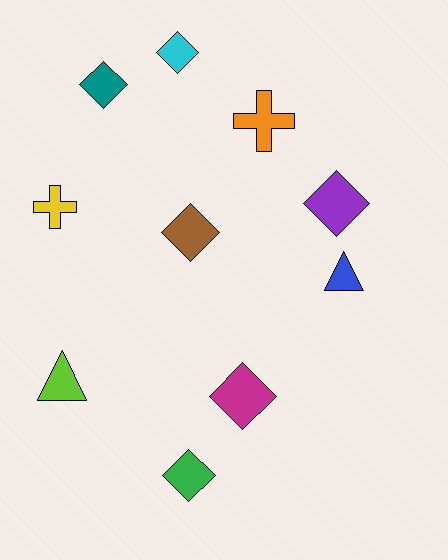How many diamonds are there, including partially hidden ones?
There are 6 diamonds.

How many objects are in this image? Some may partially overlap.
There are 10 objects.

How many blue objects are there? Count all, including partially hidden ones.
There is 1 blue object.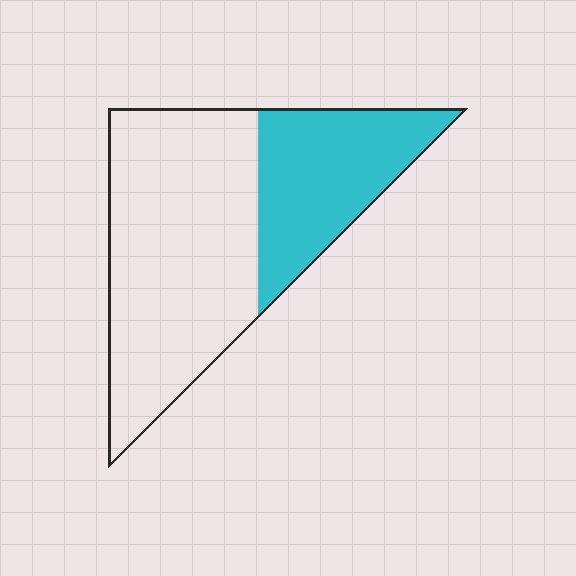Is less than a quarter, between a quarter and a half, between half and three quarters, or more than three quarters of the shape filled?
Between a quarter and a half.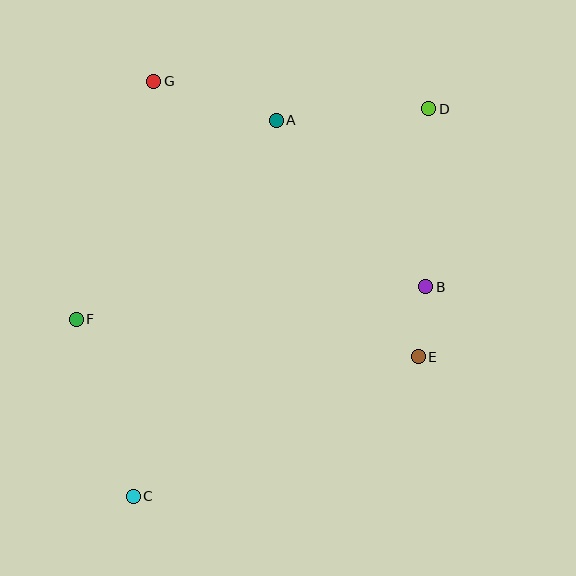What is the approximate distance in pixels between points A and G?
The distance between A and G is approximately 129 pixels.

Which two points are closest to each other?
Points B and E are closest to each other.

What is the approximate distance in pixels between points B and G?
The distance between B and G is approximately 341 pixels.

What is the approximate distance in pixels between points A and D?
The distance between A and D is approximately 153 pixels.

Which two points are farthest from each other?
Points C and D are farthest from each other.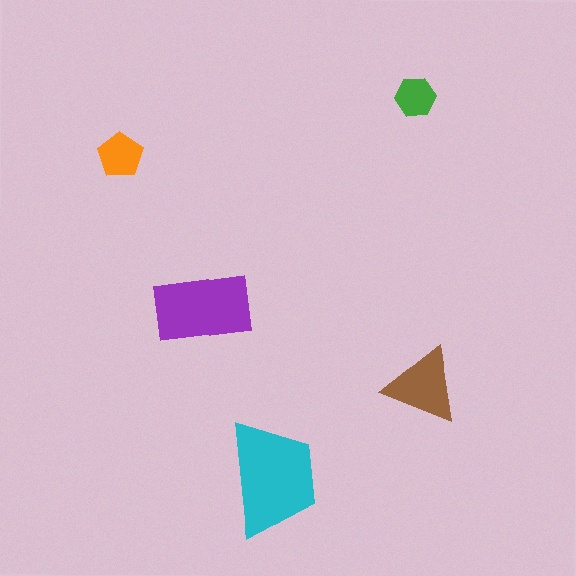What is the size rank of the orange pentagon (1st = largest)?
4th.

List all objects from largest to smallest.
The cyan trapezoid, the purple rectangle, the brown triangle, the orange pentagon, the green hexagon.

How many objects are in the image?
There are 5 objects in the image.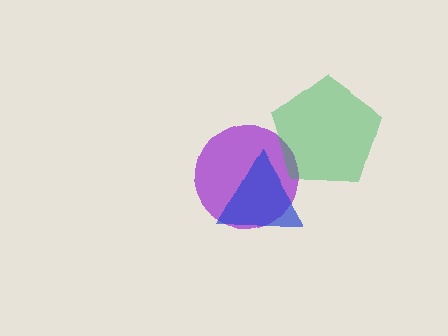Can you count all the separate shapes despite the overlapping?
Yes, there are 3 separate shapes.